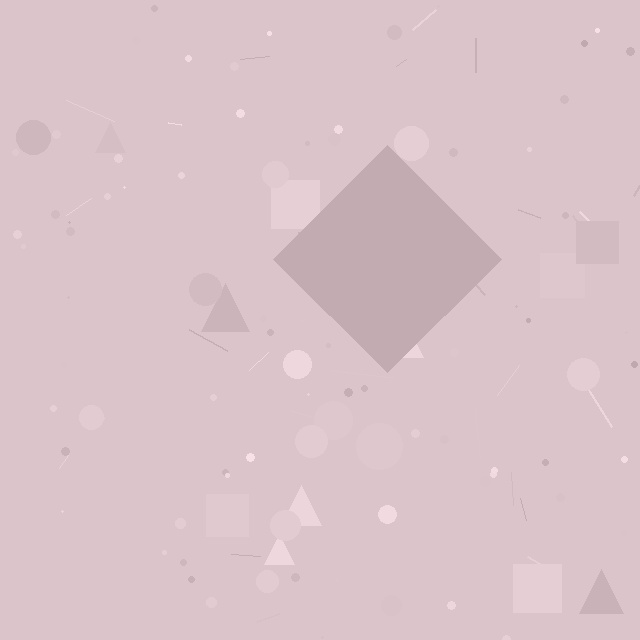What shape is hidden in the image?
A diamond is hidden in the image.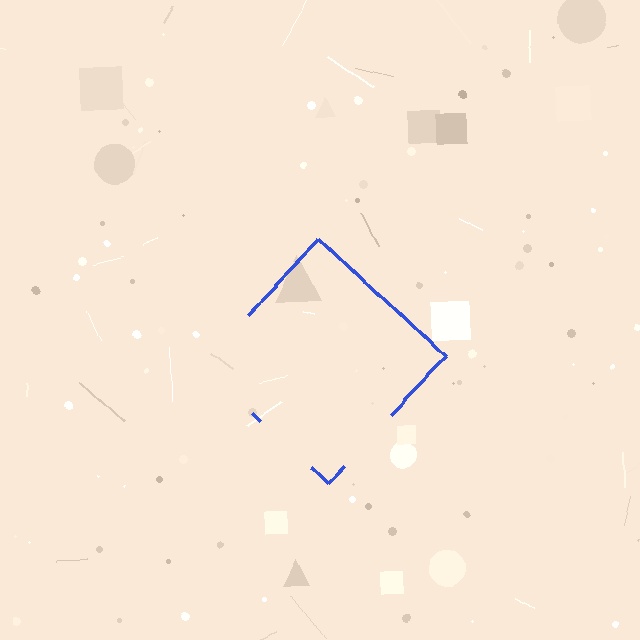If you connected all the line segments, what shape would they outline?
They would outline a diamond.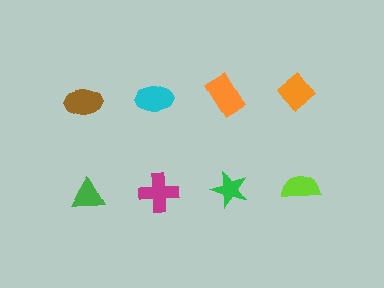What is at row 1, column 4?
An orange diamond.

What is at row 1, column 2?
A cyan ellipse.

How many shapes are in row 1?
4 shapes.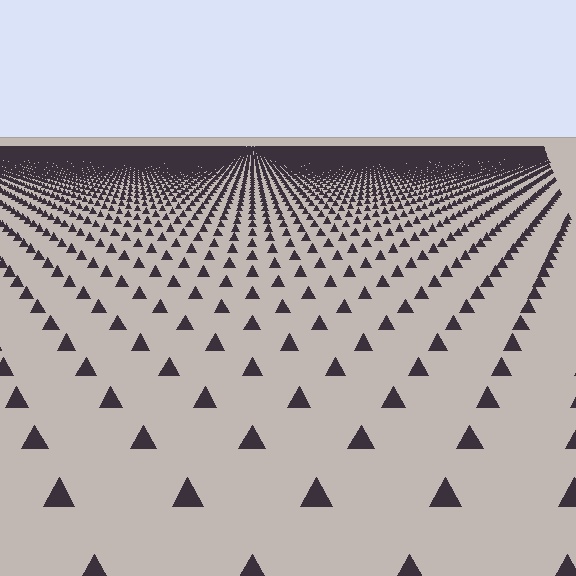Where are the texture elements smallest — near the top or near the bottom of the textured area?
Near the top.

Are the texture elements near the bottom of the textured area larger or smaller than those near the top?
Larger. Near the bottom, elements are closer to the viewer and appear at a bigger on-screen size.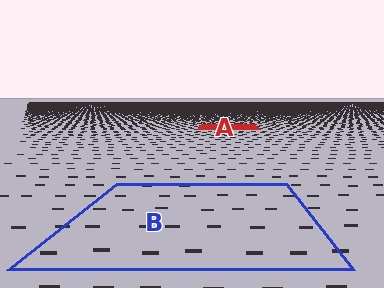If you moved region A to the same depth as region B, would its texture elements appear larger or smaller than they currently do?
They would appear larger. At a closer depth, the same texture elements are projected at a bigger on-screen size.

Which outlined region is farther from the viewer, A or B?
Region A is farther from the viewer — the texture elements inside it appear smaller and more densely packed.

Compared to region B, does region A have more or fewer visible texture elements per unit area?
Region A has more texture elements per unit area — they are packed more densely because it is farther away.